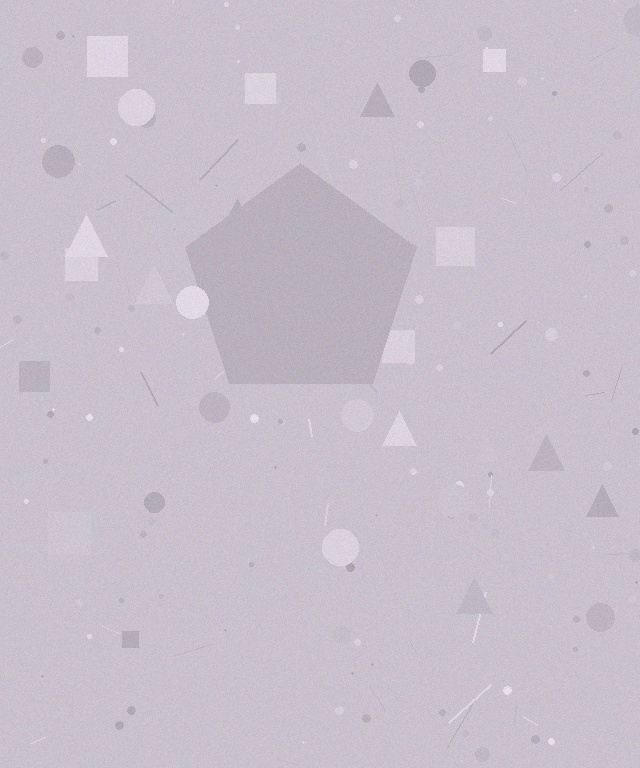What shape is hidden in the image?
A pentagon is hidden in the image.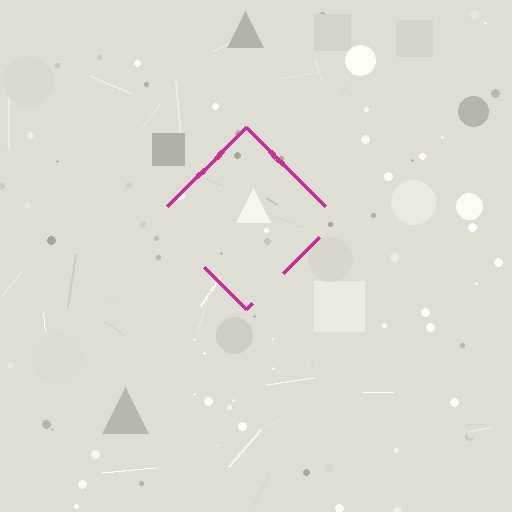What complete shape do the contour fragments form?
The contour fragments form a diamond.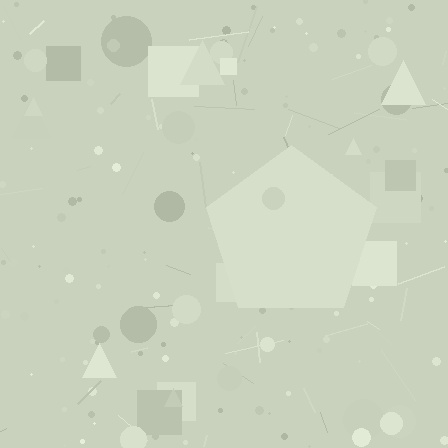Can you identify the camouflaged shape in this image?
The camouflaged shape is a pentagon.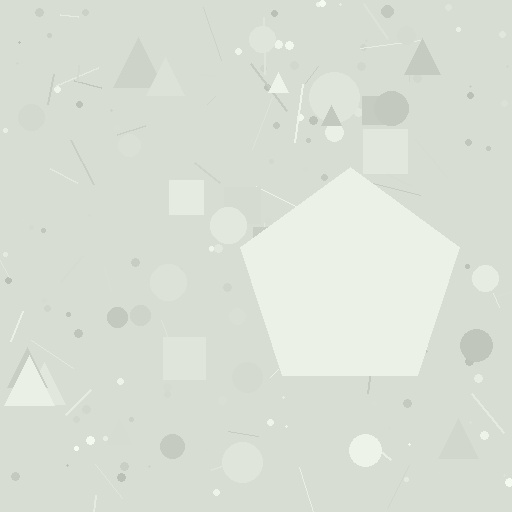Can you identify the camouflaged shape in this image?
The camouflaged shape is a pentagon.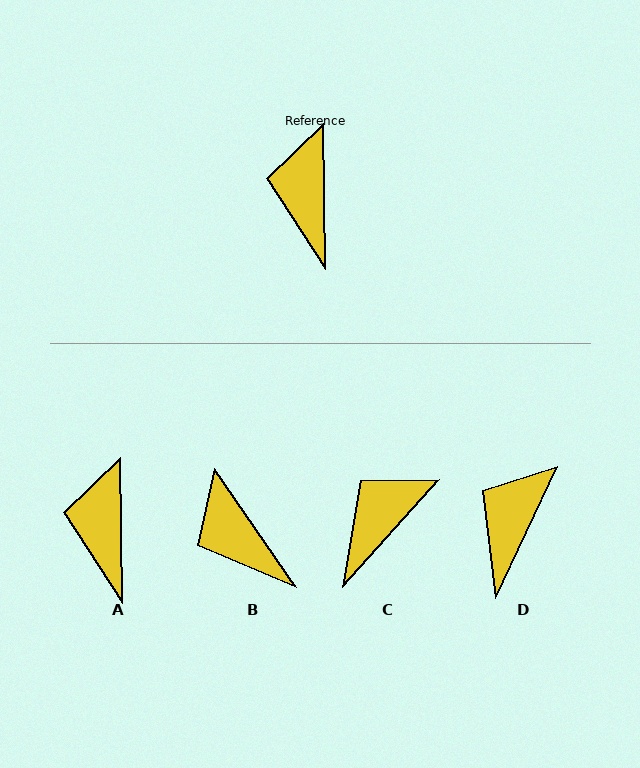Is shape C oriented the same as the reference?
No, it is off by about 42 degrees.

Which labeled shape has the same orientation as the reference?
A.